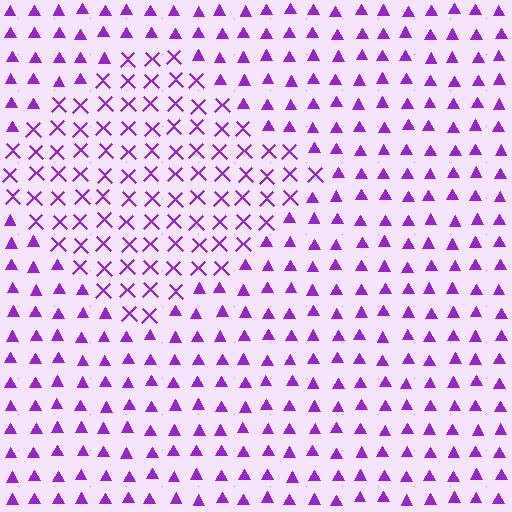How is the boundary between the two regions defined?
The boundary is defined by a change in element shape: X marks inside vs. triangles outside. All elements share the same color and spacing.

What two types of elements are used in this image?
The image uses X marks inside the diamond region and triangles outside it.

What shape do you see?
I see a diamond.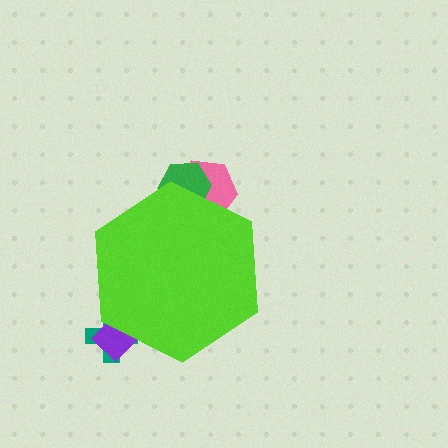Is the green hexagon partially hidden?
Yes, the green hexagon is partially hidden behind the lime hexagon.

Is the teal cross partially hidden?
Yes, the teal cross is partially hidden behind the lime hexagon.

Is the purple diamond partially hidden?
Yes, the purple diamond is partially hidden behind the lime hexagon.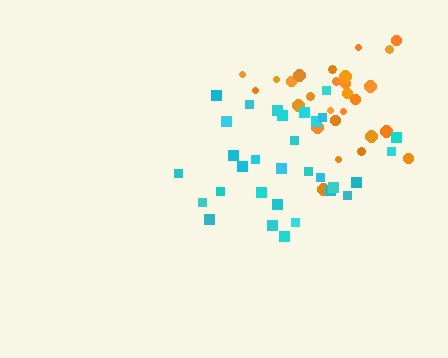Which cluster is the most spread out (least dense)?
Cyan.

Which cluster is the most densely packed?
Orange.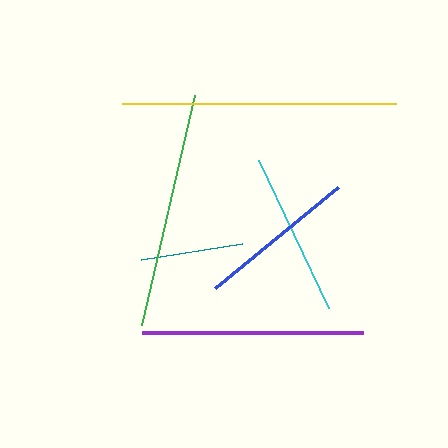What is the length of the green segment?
The green segment is approximately 235 pixels long.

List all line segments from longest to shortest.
From longest to shortest: yellow, green, purple, cyan, blue, teal.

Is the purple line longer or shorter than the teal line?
The purple line is longer than the teal line.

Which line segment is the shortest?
The teal line is the shortest at approximately 103 pixels.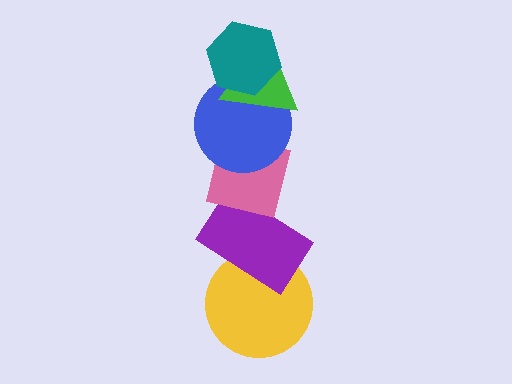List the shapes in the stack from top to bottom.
From top to bottom: the teal hexagon, the green triangle, the blue circle, the pink square, the purple rectangle, the yellow circle.